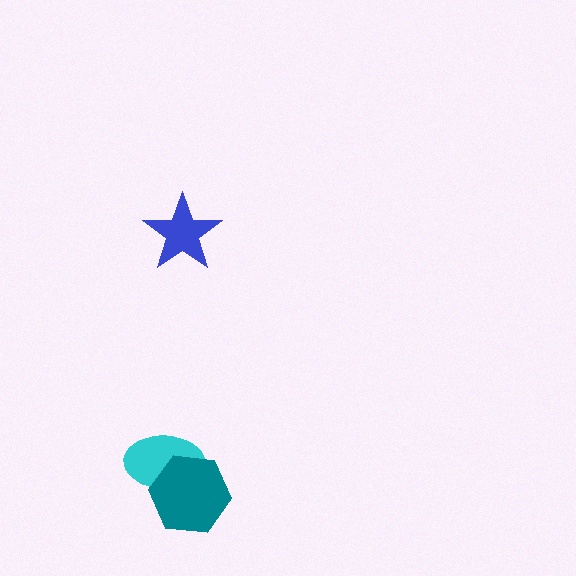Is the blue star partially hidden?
No, no other shape covers it.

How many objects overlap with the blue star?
0 objects overlap with the blue star.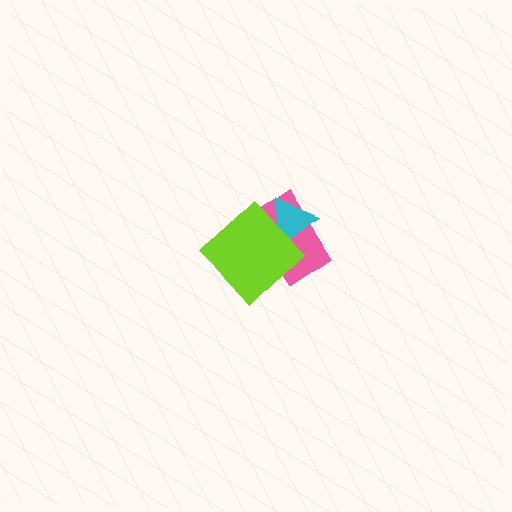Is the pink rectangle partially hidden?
Yes, it is partially covered by another shape.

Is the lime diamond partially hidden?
No, no other shape covers it.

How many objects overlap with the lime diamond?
2 objects overlap with the lime diamond.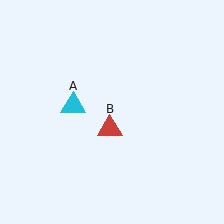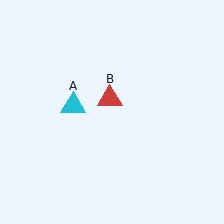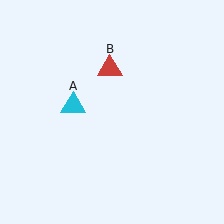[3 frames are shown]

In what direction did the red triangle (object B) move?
The red triangle (object B) moved up.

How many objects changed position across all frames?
1 object changed position: red triangle (object B).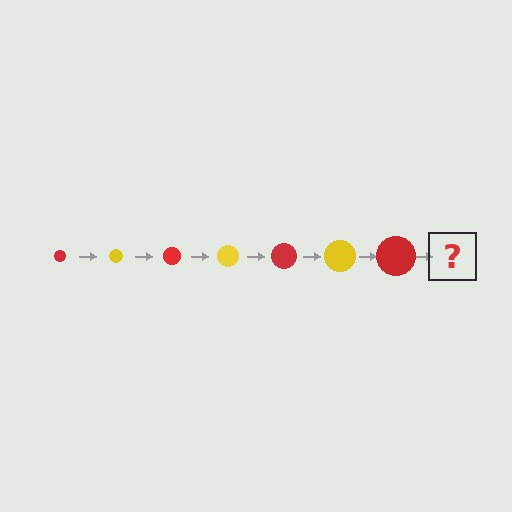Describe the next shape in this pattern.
It should be a yellow circle, larger than the previous one.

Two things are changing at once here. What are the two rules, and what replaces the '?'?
The two rules are that the circle grows larger each step and the color cycles through red and yellow. The '?' should be a yellow circle, larger than the previous one.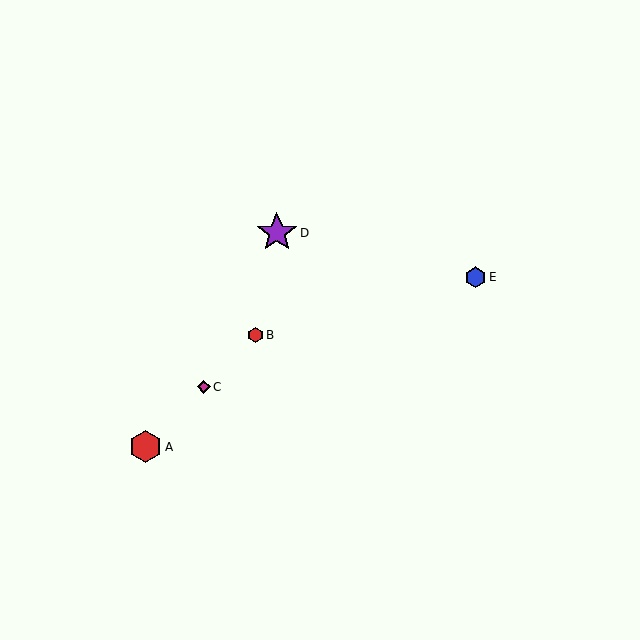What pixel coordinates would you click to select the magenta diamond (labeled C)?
Click at (204, 387) to select the magenta diamond C.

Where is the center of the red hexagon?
The center of the red hexagon is at (256, 335).